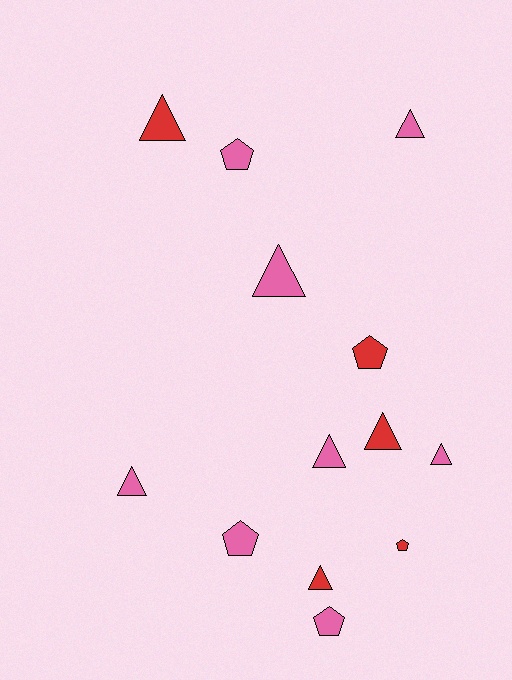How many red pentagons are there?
There are 2 red pentagons.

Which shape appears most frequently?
Triangle, with 8 objects.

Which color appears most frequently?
Pink, with 8 objects.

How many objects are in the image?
There are 13 objects.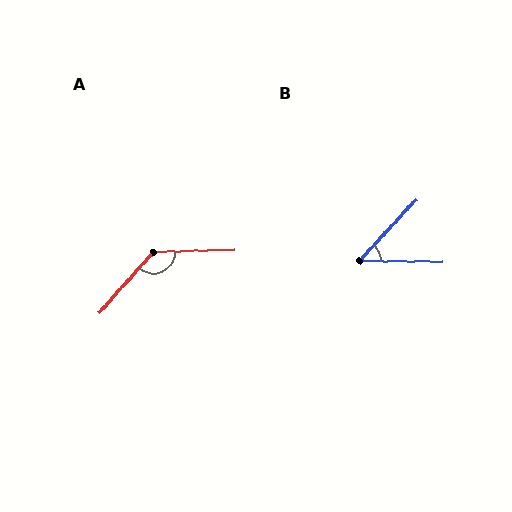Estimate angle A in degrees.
Approximately 133 degrees.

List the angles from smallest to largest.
B (48°), A (133°).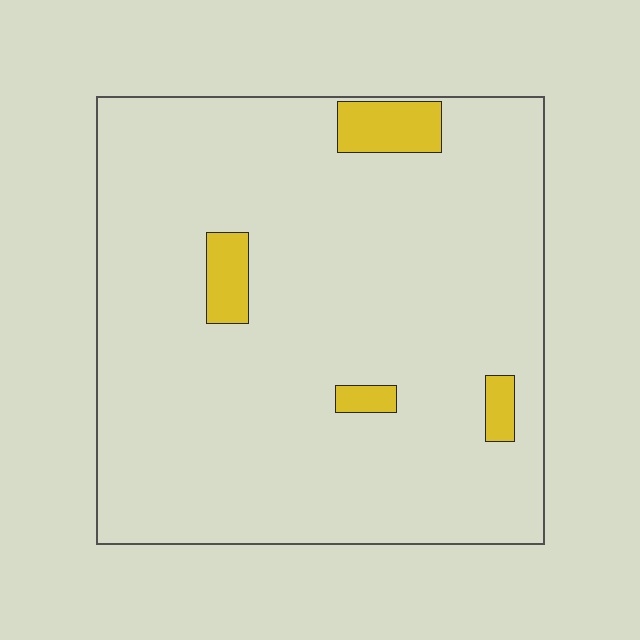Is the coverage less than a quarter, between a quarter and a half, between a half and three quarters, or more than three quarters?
Less than a quarter.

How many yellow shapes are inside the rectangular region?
4.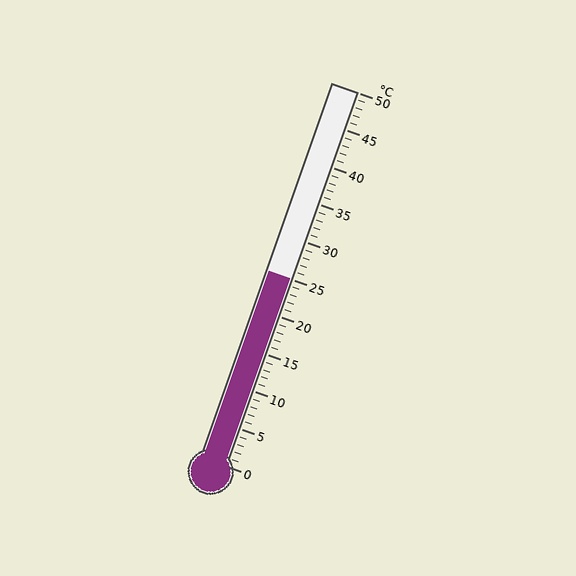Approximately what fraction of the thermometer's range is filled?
The thermometer is filled to approximately 50% of its range.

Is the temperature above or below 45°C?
The temperature is below 45°C.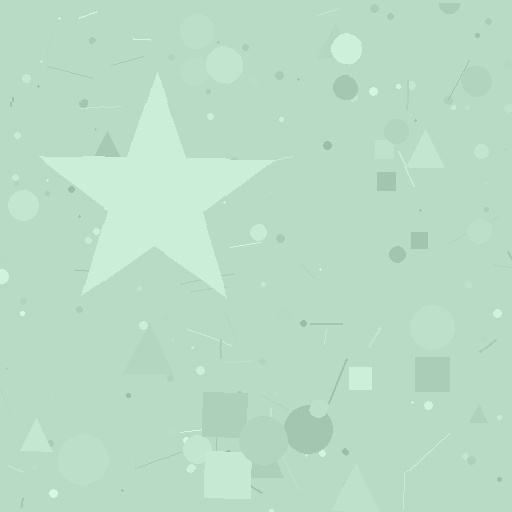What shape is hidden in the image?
A star is hidden in the image.